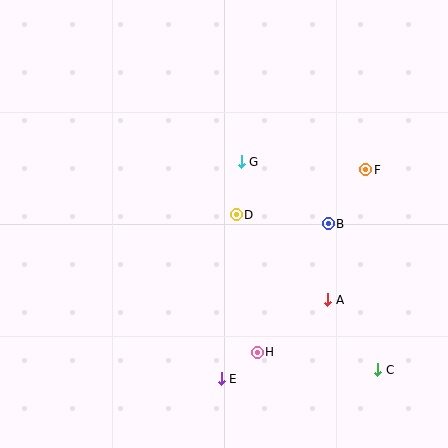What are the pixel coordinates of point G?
Point G is at (241, 162).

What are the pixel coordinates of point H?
Point H is at (257, 352).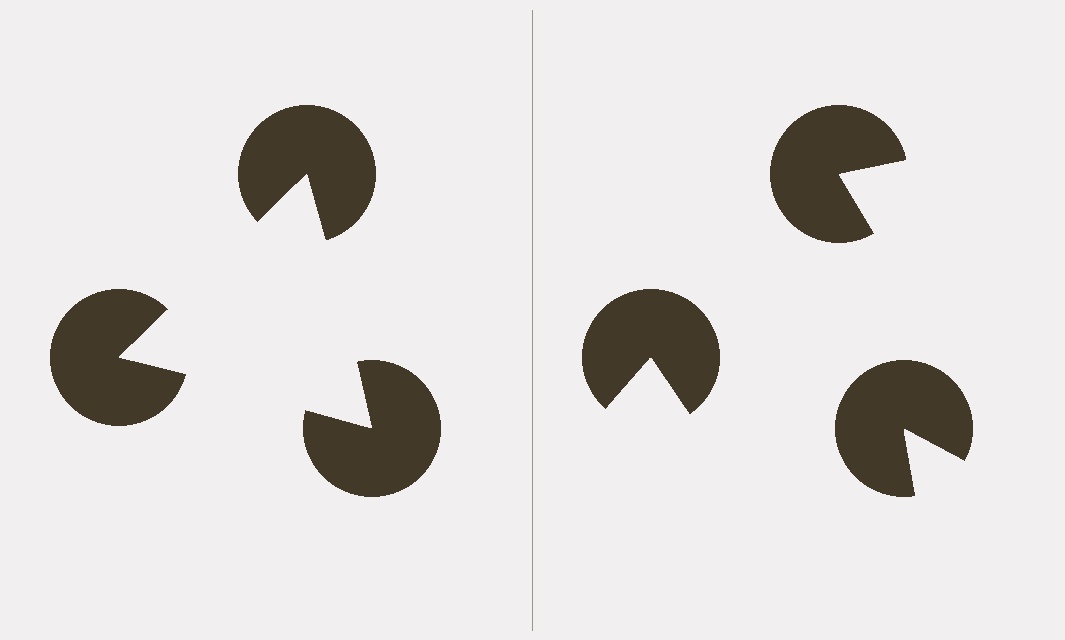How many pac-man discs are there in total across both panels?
6 — 3 on each side.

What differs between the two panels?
The pac-man discs are positioned identically on both sides; only the wedge orientations differ. On the left they align to a triangle; on the right they are misaligned.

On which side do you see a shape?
An illusory triangle appears on the left side. On the right side the wedge cuts are rotated, so no coherent shape forms.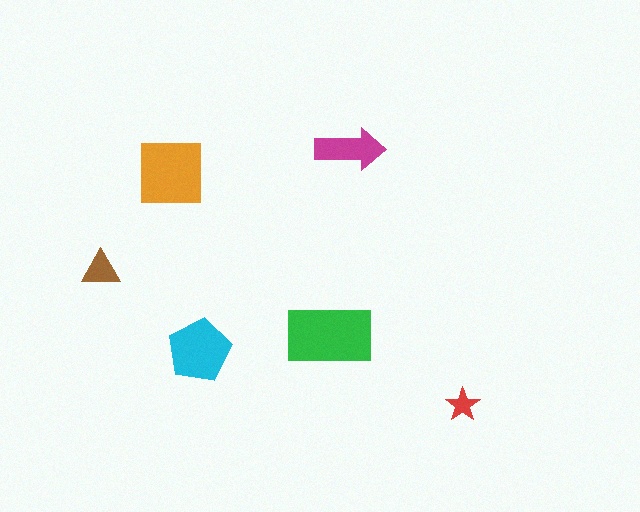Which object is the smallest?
The red star.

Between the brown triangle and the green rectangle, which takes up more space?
The green rectangle.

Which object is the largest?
The green rectangle.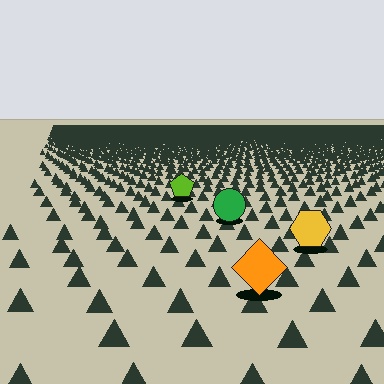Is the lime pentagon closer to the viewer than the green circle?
No. The green circle is closer — you can tell from the texture gradient: the ground texture is coarser near it.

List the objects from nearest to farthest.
From nearest to farthest: the orange diamond, the yellow hexagon, the green circle, the lime pentagon.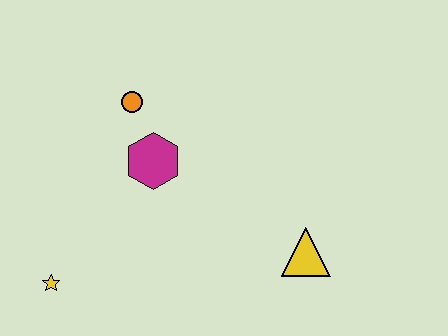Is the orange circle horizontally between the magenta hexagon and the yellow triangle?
No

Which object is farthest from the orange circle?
The yellow triangle is farthest from the orange circle.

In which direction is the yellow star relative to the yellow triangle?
The yellow star is to the left of the yellow triangle.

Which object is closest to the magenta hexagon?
The orange circle is closest to the magenta hexagon.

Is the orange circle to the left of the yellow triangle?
Yes